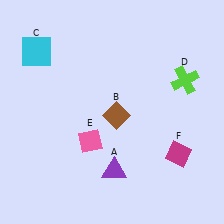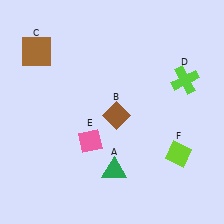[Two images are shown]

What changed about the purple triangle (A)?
In Image 1, A is purple. In Image 2, it changed to green.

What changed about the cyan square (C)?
In Image 1, C is cyan. In Image 2, it changed to brown.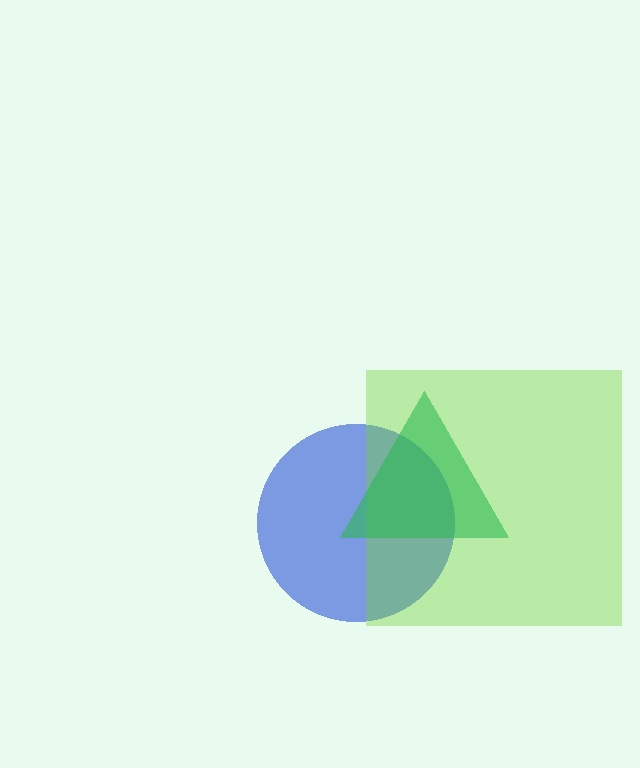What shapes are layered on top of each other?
The layered shapes are: a blue circle, a lime square, a green triangle.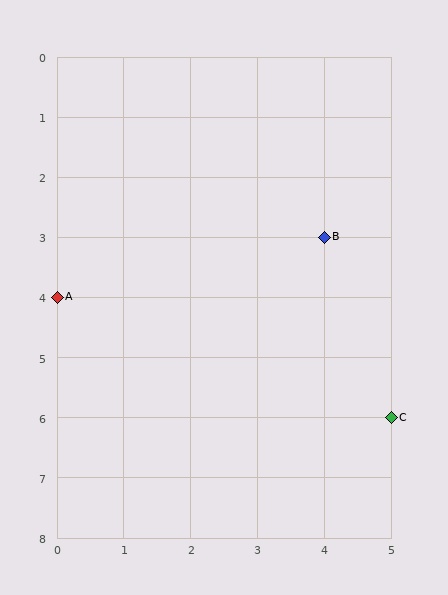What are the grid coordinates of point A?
Point A is at grid coordinates (0, 4).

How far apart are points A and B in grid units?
Points A and B are 4 columns and 1 row apart (about 4.1 grid units diagonally).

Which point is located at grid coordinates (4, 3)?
Point B is at (4, 3).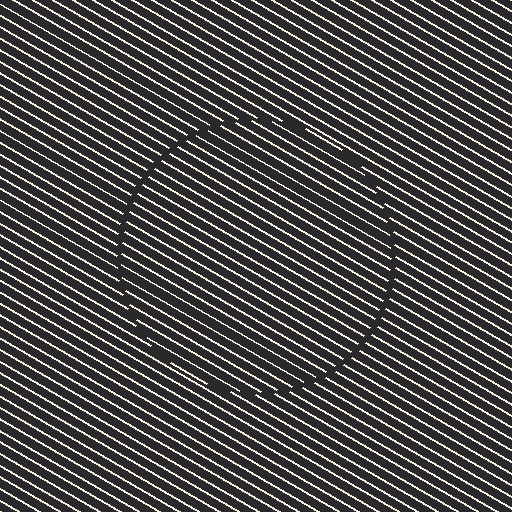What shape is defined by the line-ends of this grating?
An illusory circle. The interior of the shape contains the same grating, shifted by half a period — the contour is defined by the phase discontinuity where line-ends from the inner and outer gratings abut.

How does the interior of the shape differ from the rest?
The interior of the shape contains the same grating, shifted by half a period — the contour is defined by the phase discontinuity where line-ends from the inner and outer gratings abut.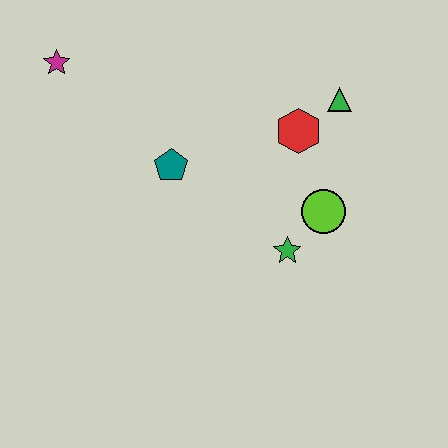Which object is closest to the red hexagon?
The green triangle is closest to the red hexagon.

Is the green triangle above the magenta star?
No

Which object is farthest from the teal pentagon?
The green triangle is farthest from the teal pentagon.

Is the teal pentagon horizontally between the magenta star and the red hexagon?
Yes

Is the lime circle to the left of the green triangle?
Yes